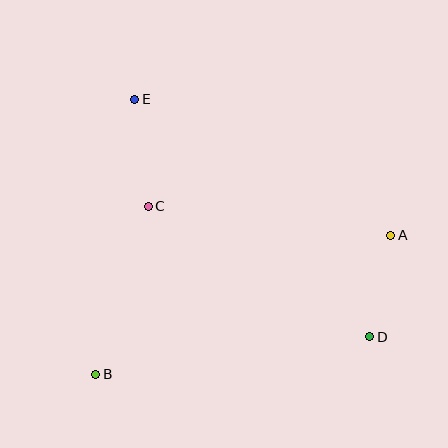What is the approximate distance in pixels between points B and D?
The distance between B and D is approximately 276 pixels.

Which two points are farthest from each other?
Points D and E are farthest from each other.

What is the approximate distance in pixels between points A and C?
The distance between A and C is approximately 244 pixels.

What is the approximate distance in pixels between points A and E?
The distance between A and E is approximately 290 pixels.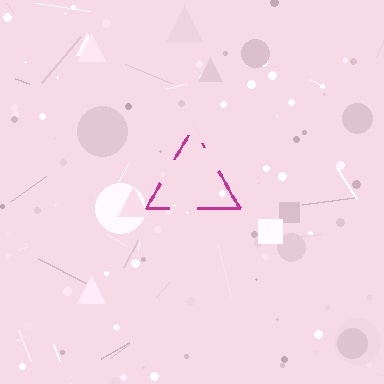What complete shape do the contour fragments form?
The contour fragments form a triangle.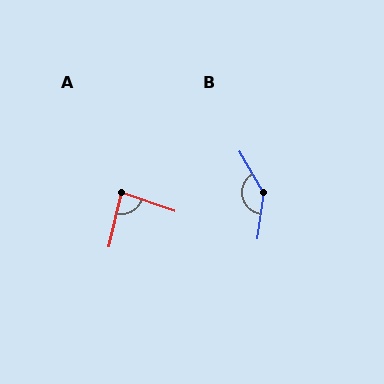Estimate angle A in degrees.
Approximately 83 degrees.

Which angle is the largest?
B, at approximately 142 degrees.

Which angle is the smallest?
A, at approximately 83 degrees.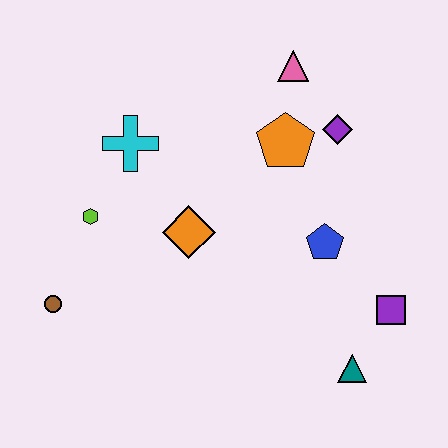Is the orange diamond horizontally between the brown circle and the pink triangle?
Yes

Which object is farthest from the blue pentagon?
The brown circle is farthest from the blue pentagon.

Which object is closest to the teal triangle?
The purple square is closest to the teal triangle.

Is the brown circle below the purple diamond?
Yes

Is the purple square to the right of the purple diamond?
Yes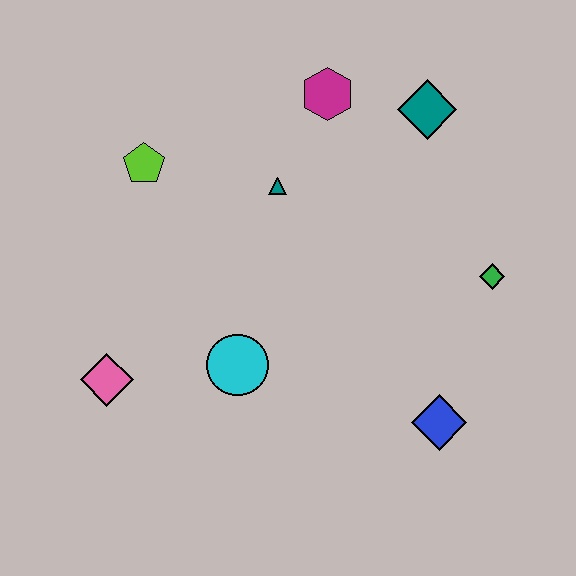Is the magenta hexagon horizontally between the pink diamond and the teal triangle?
No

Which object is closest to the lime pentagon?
The teal triangle is closest to the lime pentagon.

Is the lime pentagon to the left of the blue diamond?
Yes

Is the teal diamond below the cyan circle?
No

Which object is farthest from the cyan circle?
The teal diamond is farthest from the cyan circle.